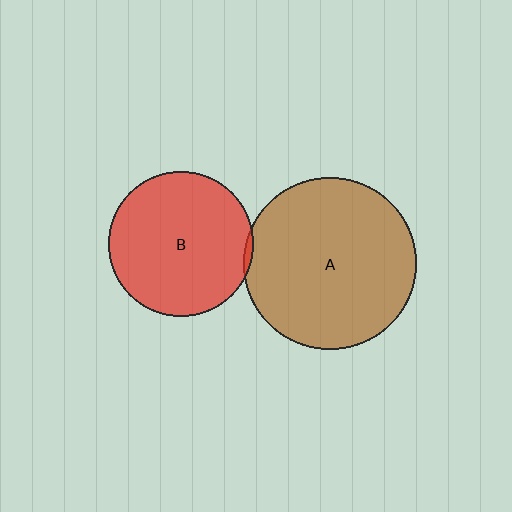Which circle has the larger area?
Circle A (brown).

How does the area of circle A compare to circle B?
Approximately 1.4 times.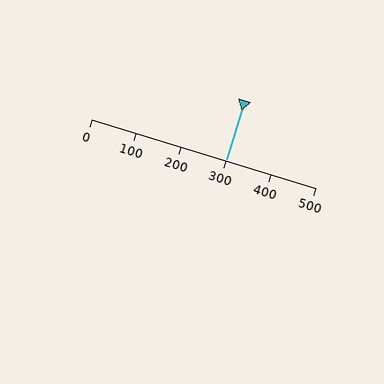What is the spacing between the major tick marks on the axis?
The major ticks are spaced 100 apart.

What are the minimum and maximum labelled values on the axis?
The axis runs from 0 to 500.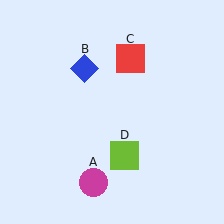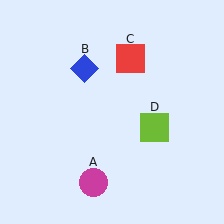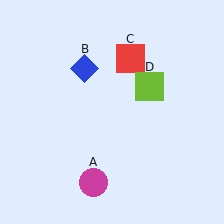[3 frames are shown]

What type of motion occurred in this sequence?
The lime square (object D) rotated counterclockwise around the center of the scene.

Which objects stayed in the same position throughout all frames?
Magenta circle (object A) and blue diamond (object B) and red square (object C) remained stationary.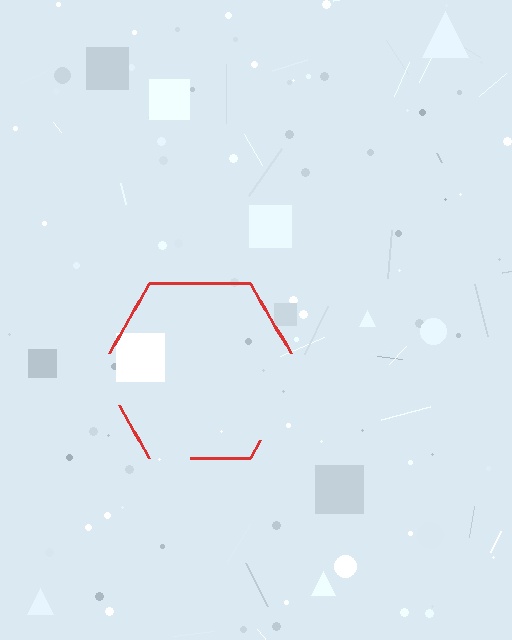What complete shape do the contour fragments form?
The contour fragments form a hexagon.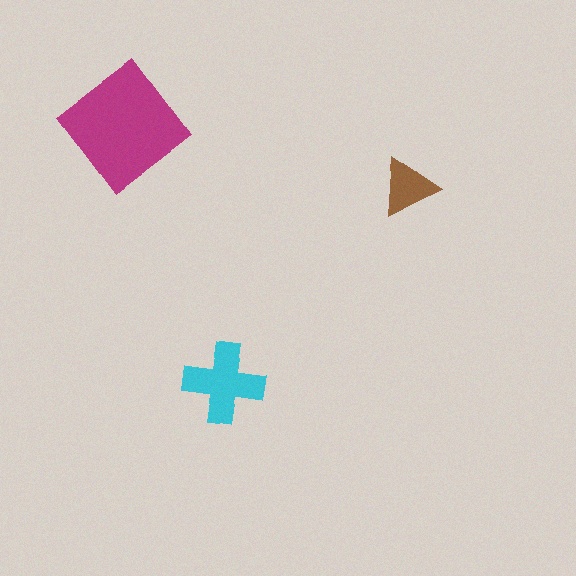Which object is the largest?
The magenta diamond.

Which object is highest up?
The magenta diamond is topmost.